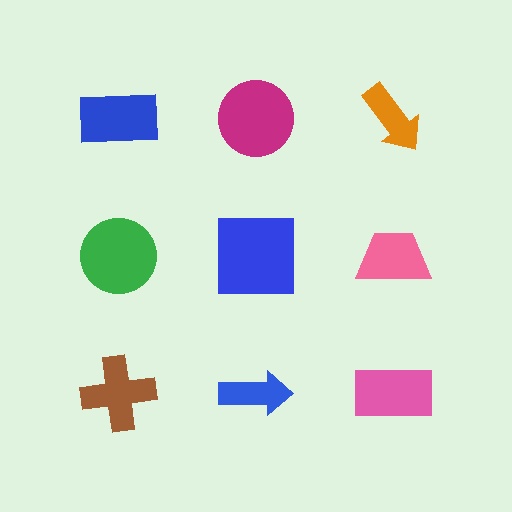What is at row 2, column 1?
A green circle.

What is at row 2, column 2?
A blue square.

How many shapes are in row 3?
3 shapes.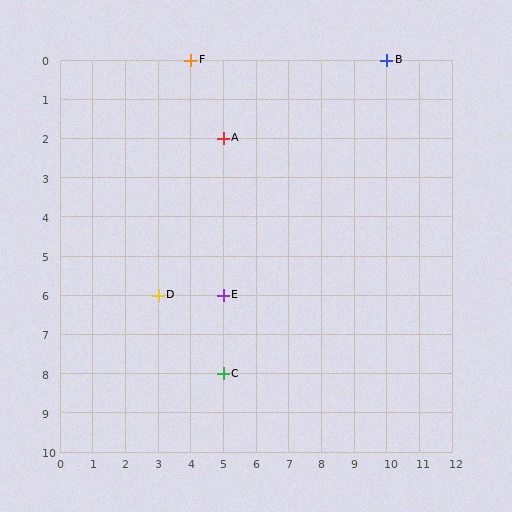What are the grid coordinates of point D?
Point D is at grid coordinates (3, 6).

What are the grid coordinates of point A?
Point A is at grid coordinates (5, 2).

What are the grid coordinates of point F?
Point F is at grid coordinates (4, 0).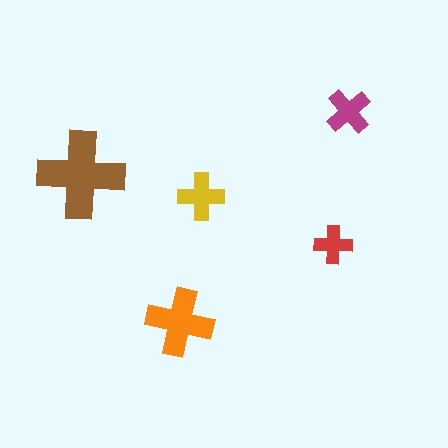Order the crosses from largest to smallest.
the brown one, the orange one, the yellow one, the magenta one, the red one.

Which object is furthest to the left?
The brown cross is leftmost.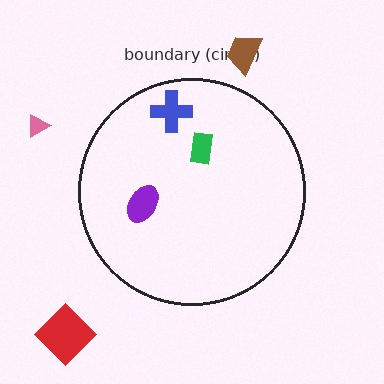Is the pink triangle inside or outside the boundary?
Outside.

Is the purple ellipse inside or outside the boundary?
Inside.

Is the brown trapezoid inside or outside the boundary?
Outside.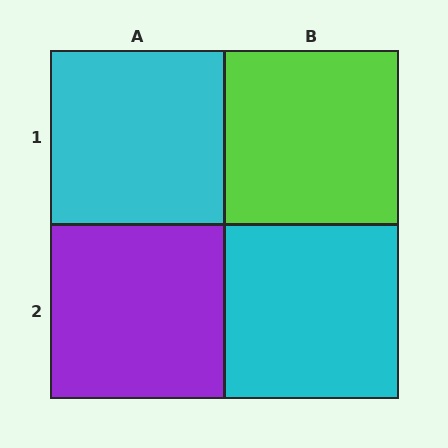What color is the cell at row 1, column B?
Lime.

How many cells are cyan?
2 cells are cyan.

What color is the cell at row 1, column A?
Cyan.